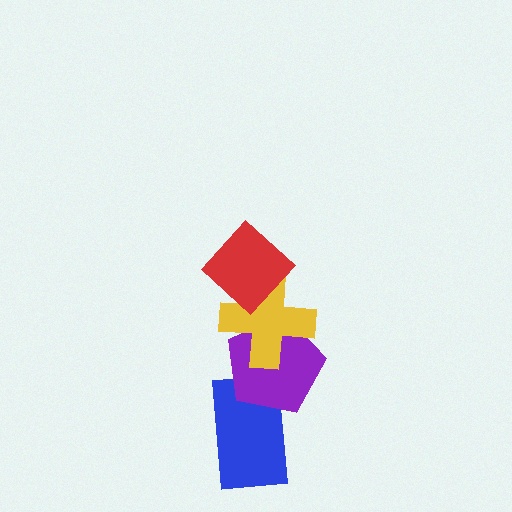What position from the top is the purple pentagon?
The purple pentagon is 3rd from the top.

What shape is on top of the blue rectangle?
The purple pentagon is on top of the blue rectangle.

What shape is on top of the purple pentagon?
The yellow cross is on top of the purple pentagon.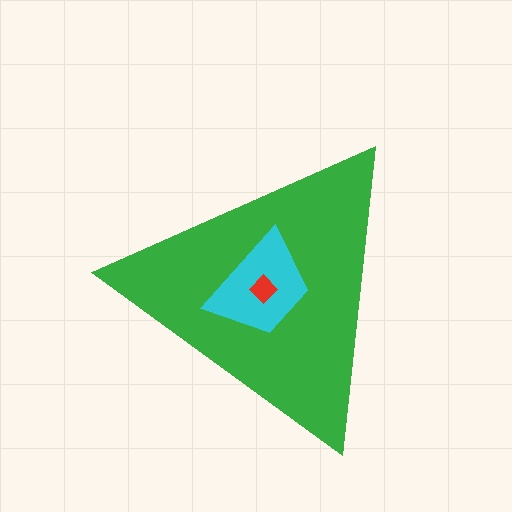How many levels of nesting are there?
3.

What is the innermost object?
The red diamond.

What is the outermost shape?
The green triangle.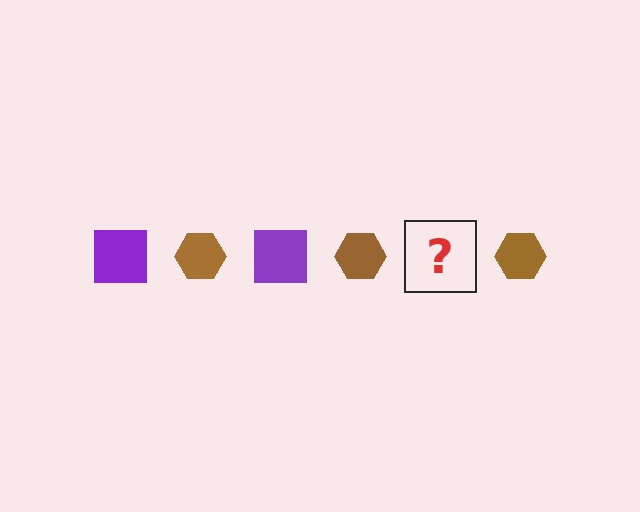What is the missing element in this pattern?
The missing element is a purple square.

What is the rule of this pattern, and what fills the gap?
The rule is that the pattern alternates between purple square and brown hexagon. The gap should be filled with a purple square.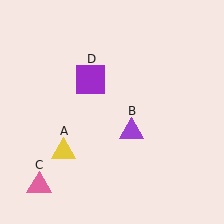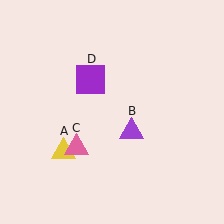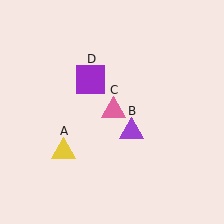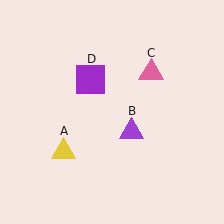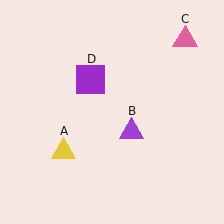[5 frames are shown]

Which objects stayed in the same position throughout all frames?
Yellow triangle (object A) and purple triangle (object B) and purple square (object D) remained stationary.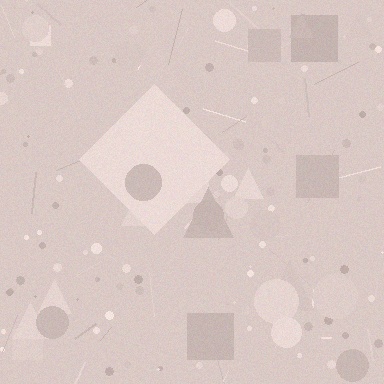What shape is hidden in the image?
A diamond is hidden in the image.